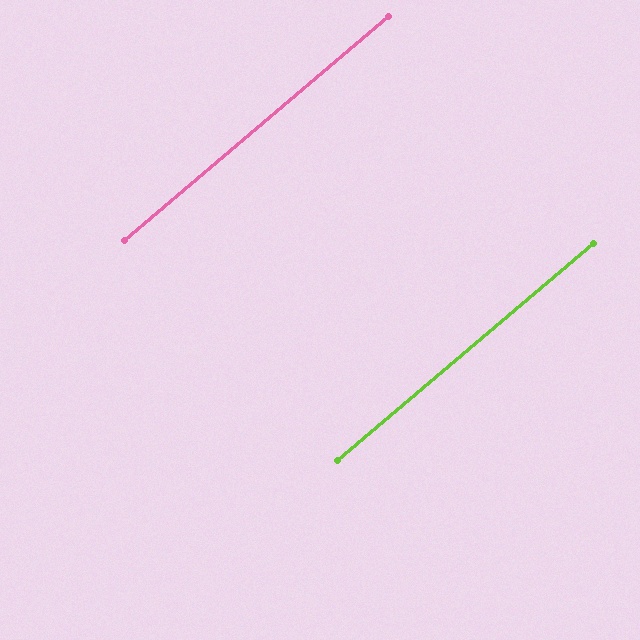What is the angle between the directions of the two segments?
Approximately 0 degrees.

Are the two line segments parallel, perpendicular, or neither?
Parallel — their directions differ by only 0.1°.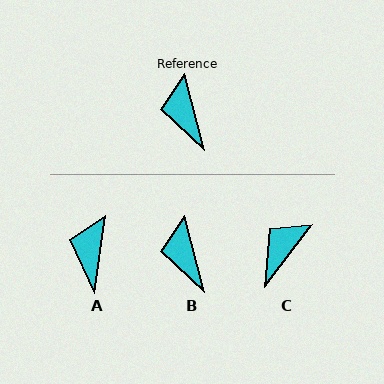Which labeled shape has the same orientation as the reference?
B.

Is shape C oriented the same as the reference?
No, it is off by about 52 degrees.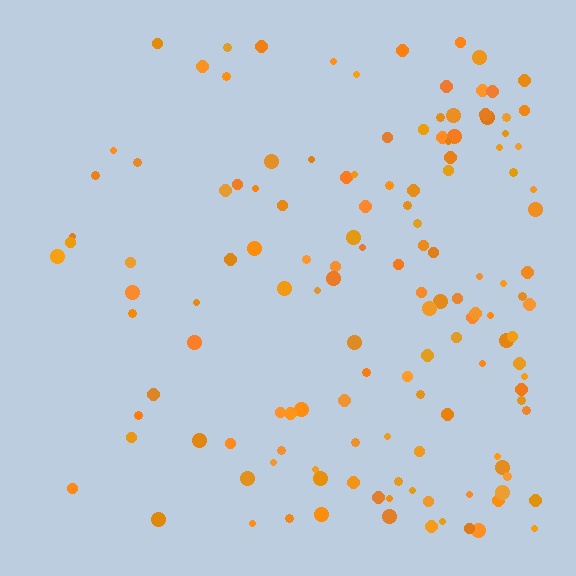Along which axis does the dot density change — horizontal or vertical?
Horizontal.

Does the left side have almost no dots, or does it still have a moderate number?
Still a moderate number, just noticeably fewer than the right.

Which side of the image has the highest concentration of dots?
The right.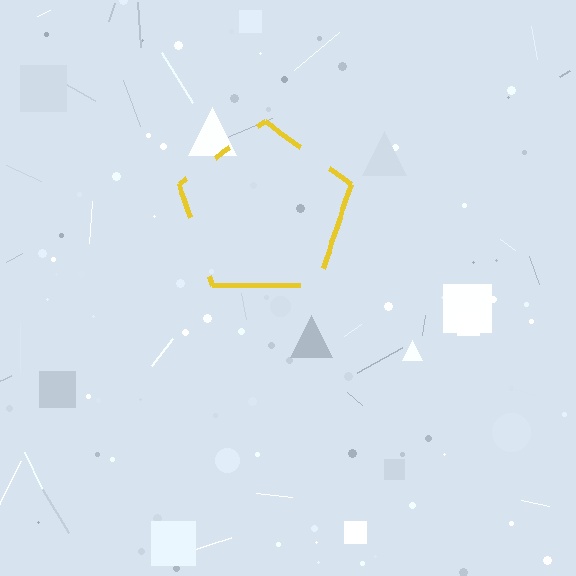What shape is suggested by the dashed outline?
The dashed outline suggests a pentagon.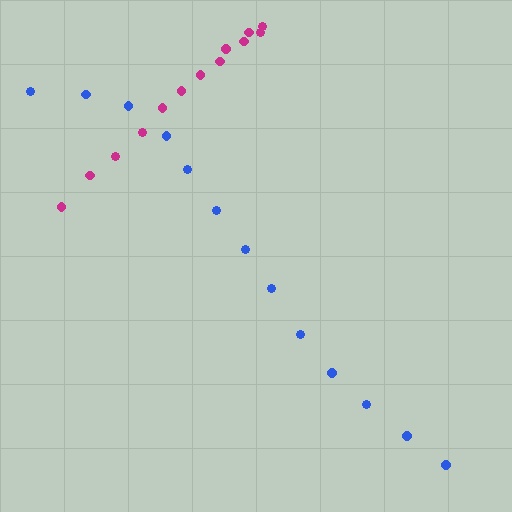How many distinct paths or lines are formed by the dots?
There are 2 distinct paths.